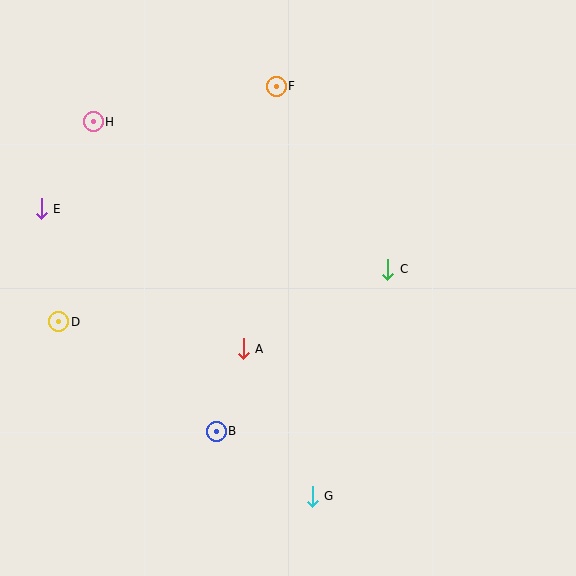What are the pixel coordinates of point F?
Point F is at (276, 86).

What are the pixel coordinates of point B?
Point B is at (216, 431).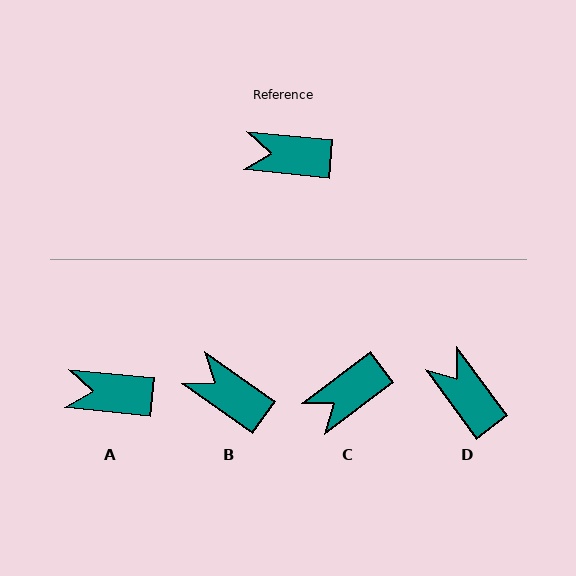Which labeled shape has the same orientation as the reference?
A.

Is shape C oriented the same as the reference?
No, it is off by about 43 degrees.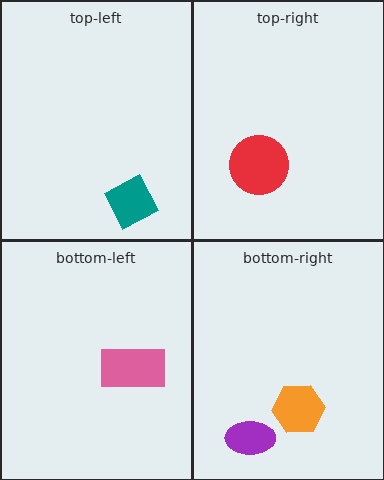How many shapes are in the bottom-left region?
1.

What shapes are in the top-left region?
The teal square.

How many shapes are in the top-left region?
1.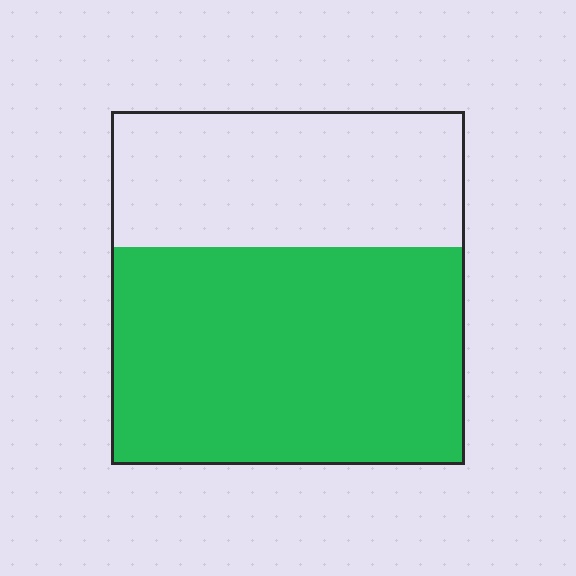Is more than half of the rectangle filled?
Yes.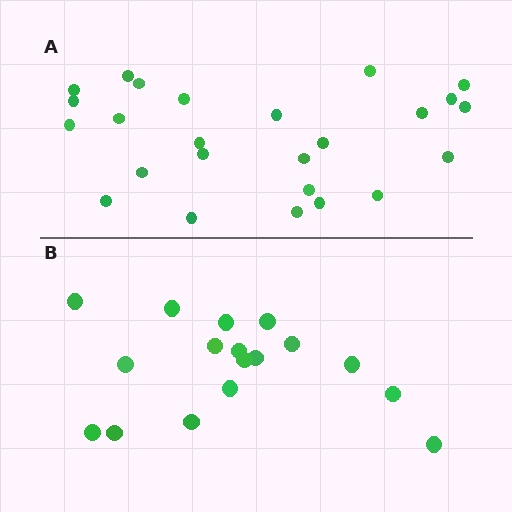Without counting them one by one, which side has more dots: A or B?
Region A (the top region) has more dots.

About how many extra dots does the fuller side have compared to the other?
Region A has roughly 8 or so more dots than region B.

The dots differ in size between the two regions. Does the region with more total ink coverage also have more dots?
No. Region B has more total ink coverage because its dots are larger, but region A actually contains more individual dots. Total area can be misleading — the number of items is what matters here.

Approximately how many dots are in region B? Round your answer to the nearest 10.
About 20 dots. (The exact count is 17, which rounds to 20.)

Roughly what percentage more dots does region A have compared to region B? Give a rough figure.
About 45% more.